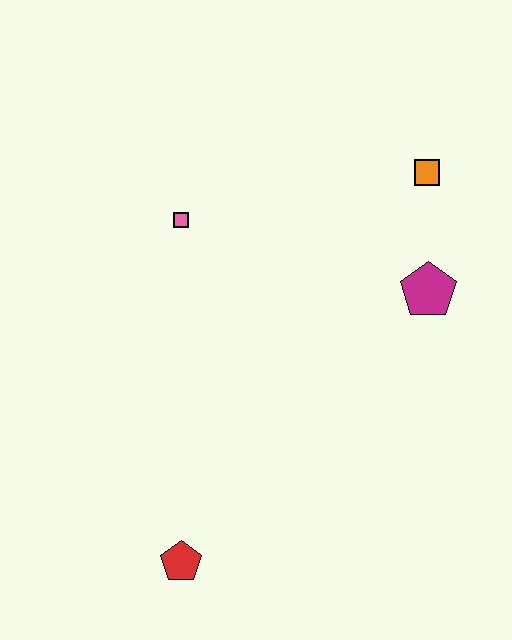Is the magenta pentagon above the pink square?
No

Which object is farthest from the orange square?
The red pentagon is farthest from the orange square.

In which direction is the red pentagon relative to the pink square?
The red pentagon is below the pink square.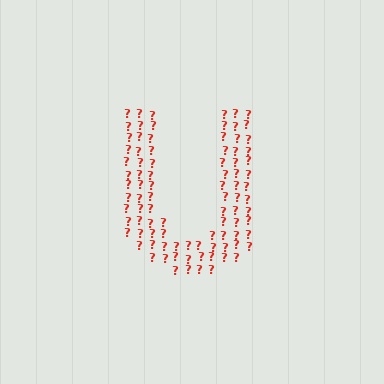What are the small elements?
The small elements are question marks.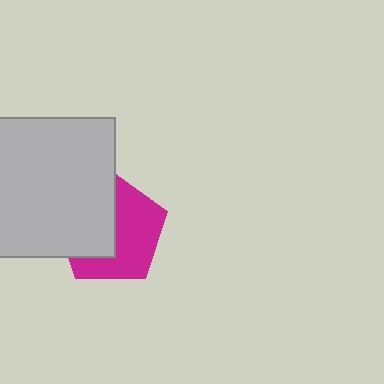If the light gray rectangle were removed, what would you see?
You would see the complete magenta pentagon.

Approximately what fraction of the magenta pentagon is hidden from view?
Roughly 45% of the magenta pentagon is hidden behind the light gray rectangle.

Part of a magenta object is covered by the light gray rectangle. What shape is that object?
It is a pentagon.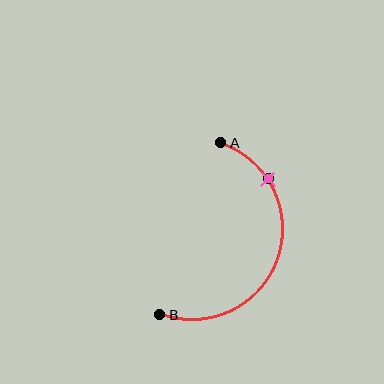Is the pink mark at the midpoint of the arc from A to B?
No. The pink mark lies on the arc but is closer to endpoint A. The arc midpoint would be at the point on the curve equidistant along the arc from both A and B.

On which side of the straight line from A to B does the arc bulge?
The arc bulges to the right of the straight line connecting A and B.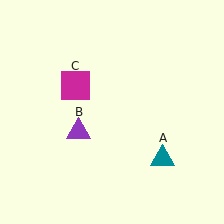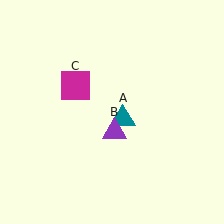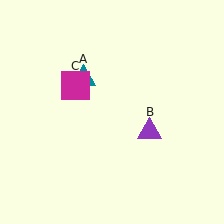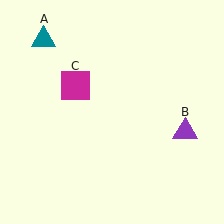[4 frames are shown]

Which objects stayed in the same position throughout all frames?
Magenta square (object C) remained stationary.